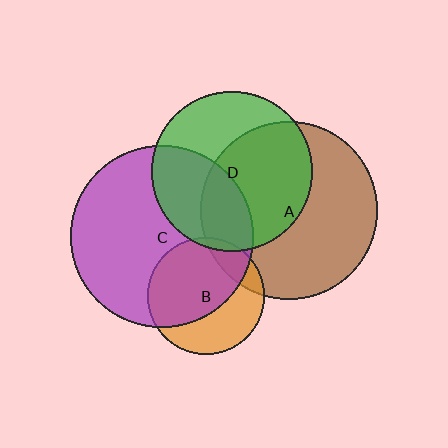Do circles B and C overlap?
Yes.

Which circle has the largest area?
Circle C (purple).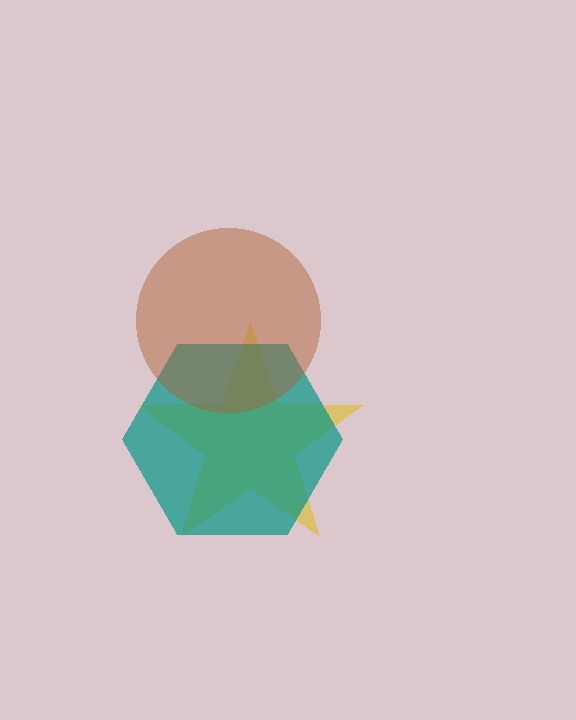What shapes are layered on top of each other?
The layered shapes are: a yellow star, a teal hexagon, a brown circle.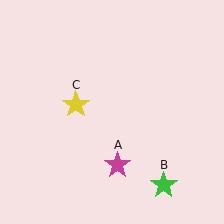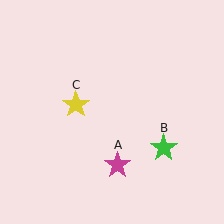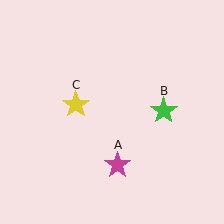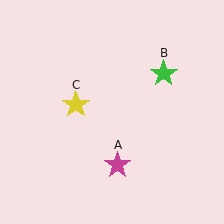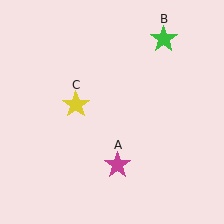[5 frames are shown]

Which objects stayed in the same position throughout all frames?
Magenta star (object A) and yellow star (object C) remained stationary.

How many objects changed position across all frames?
1 object changed position: green star (object B).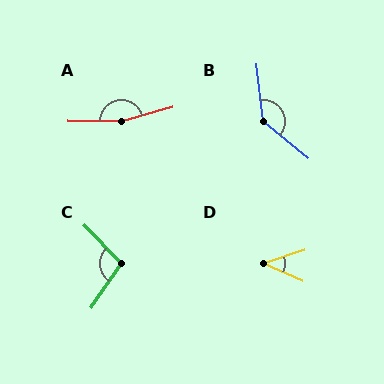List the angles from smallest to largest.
D (41°), C (101°), B (136°), A (164°).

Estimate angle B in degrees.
Approximately 136 degrees.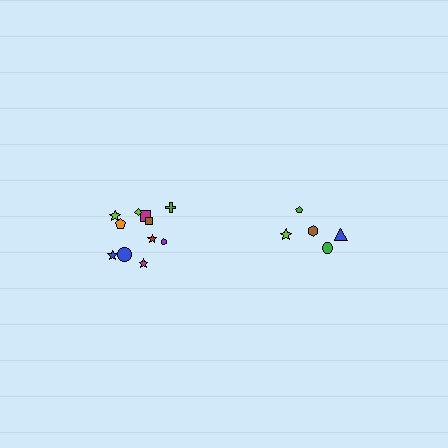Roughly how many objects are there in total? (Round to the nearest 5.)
Roughly 15 objects in total.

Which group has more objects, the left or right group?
The left group.